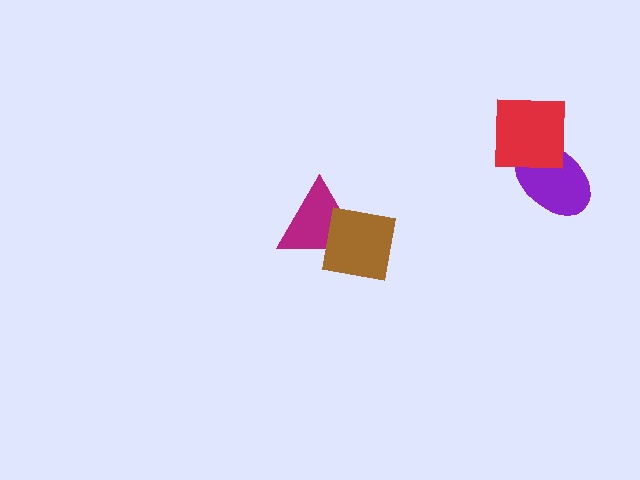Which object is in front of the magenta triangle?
The brown square is in front of the magenta triangle.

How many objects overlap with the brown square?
1 object overlaps with the brown square.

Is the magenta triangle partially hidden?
Yes, it is partially covered by another shape.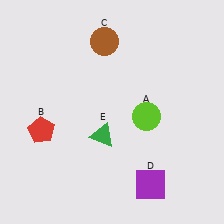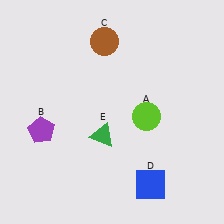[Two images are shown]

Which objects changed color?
B changed from red to purple. D changed from purple to blue.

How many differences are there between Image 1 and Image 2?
There are 2 differences between the two images.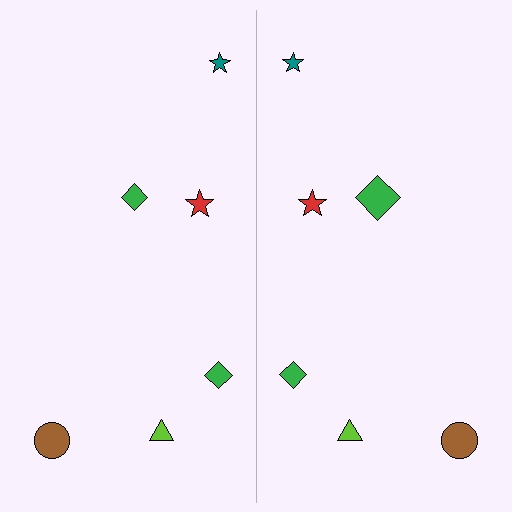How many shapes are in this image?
There are 12 shapes in this image.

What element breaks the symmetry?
The green diamond on the right side has a different size than its mirror counterpart.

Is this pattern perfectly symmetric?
No, the pattern is not perfectly symmetric. The green diamond on the right side has a different size than its mirror counterpart.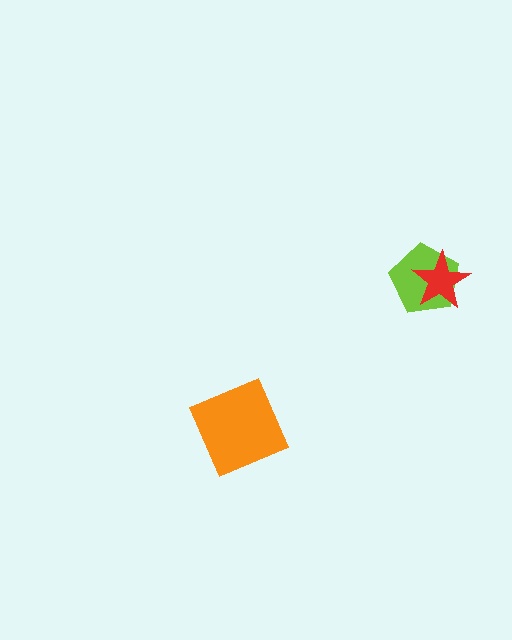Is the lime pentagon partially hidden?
Yes, it is partially covered by another shape.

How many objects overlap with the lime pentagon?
1 object overlaps with the lime pentagon.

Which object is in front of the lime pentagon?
The red star is in front of the lime pentagon.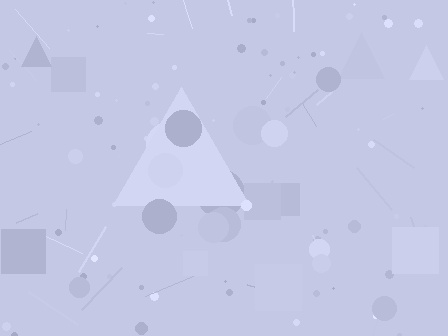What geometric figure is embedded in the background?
A triangle is embedded in the background.